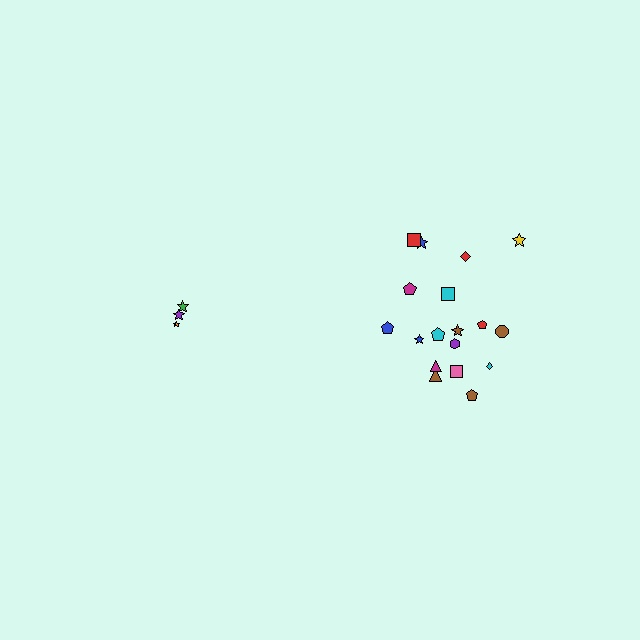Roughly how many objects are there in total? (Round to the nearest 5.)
Roughly 20 objects in total.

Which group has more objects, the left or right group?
The right group.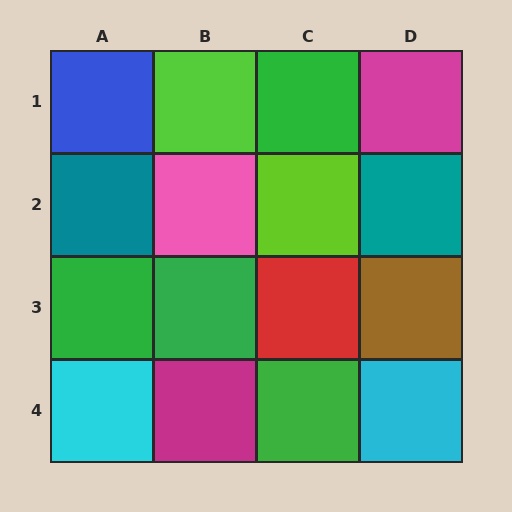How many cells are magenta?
2 cells are magenta.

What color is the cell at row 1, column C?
Green.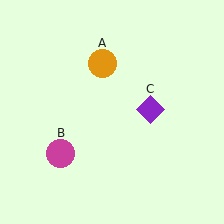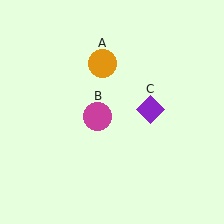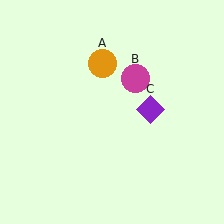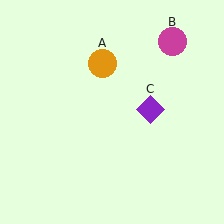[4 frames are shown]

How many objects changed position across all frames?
1 object changed position: magenta circle (object B).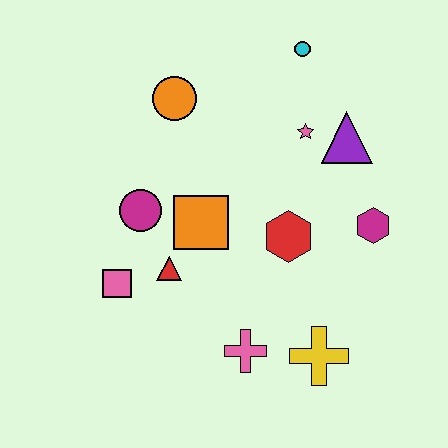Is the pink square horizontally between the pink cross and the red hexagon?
No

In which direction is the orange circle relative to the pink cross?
The orange circle is above the pink cross.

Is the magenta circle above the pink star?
No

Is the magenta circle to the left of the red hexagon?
Yes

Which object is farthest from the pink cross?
The cyan circle is farthest from the pink cross.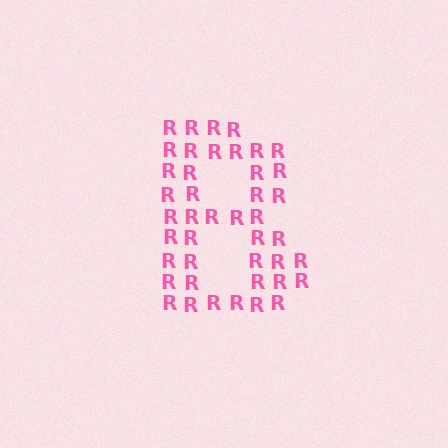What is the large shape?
The large shape is the letter B.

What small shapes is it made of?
It is made of small letter R's.